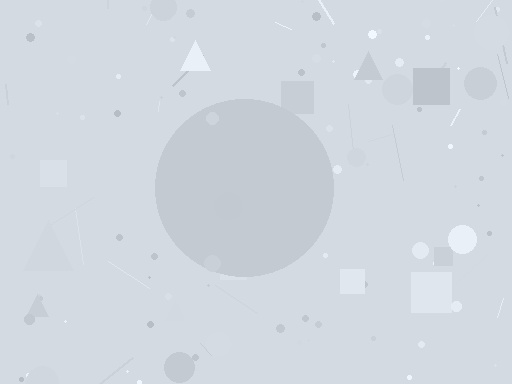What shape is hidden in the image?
A circle is hidden in the image.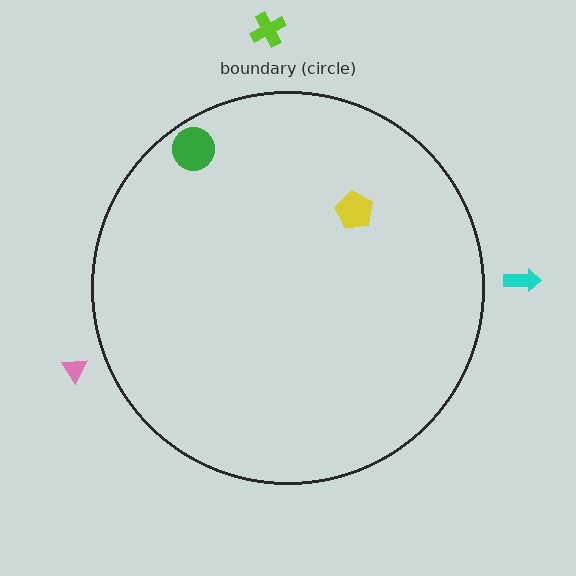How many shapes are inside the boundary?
2 inside, 3 outside.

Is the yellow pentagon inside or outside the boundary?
Inside.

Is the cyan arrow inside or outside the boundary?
Outside.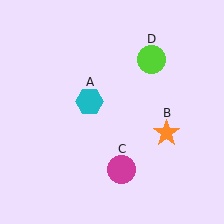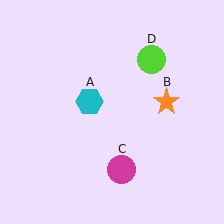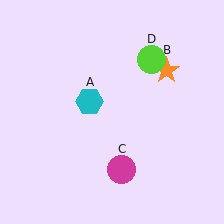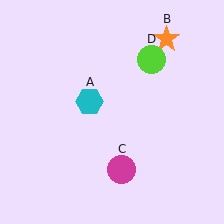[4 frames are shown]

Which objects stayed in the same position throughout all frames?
Cyan hexagon (object A) and magenta circle (object C) and lime circle (object D) remained stationary.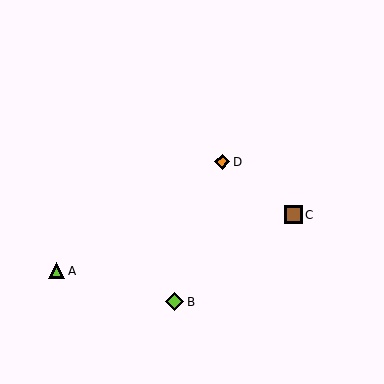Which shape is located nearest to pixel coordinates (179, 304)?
The lime diamond (labeled B) at (175, 302) is nearest to that location.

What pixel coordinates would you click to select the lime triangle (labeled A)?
Click at (57, 271) to select the lime triangle A.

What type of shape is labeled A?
Shape A is a lime triangle.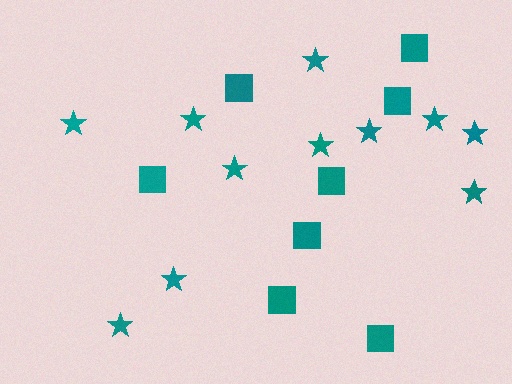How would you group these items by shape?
There are 2 groups: one group of squares (8) and one group of stars (11).